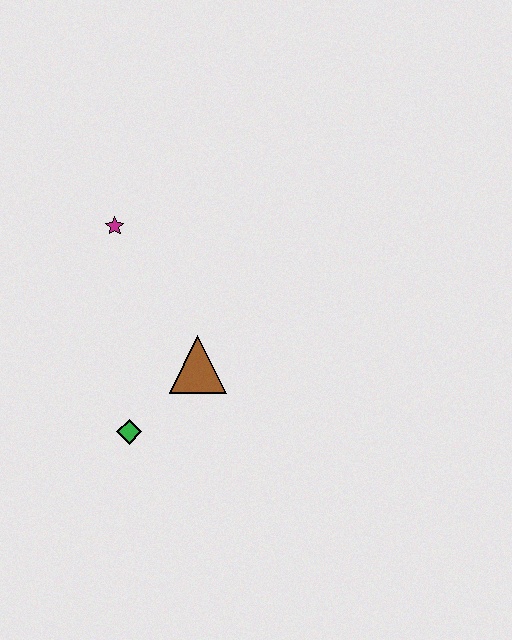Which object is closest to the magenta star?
The brown triangle is closest to the magenta star.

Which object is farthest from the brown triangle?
The magenta star is farthest from the brown triangle.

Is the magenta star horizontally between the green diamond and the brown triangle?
No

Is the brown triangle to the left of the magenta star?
No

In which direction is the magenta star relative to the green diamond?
The magenta star is above the green diamond.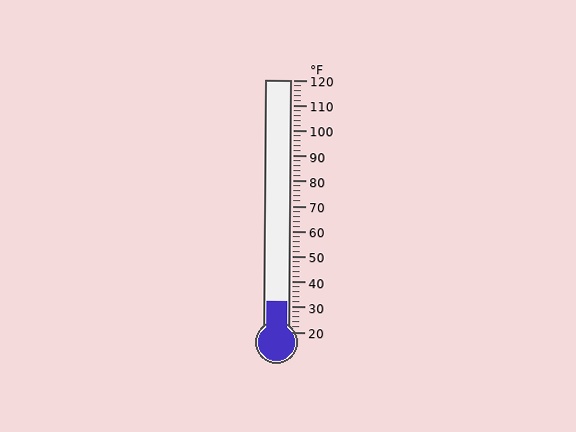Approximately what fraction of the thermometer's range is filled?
The thermometer is filled to approximately 10% of its range.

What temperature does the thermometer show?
The thermometer shows approximately 32°F.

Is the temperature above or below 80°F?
The temperature is below 80°F.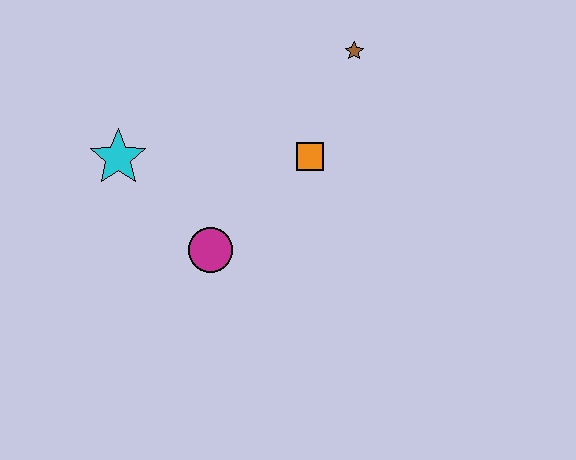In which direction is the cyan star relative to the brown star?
The cyan star is to the left of the brown star.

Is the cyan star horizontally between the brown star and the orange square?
No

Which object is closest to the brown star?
The orange square is closest to the brown star.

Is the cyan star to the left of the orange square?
Yes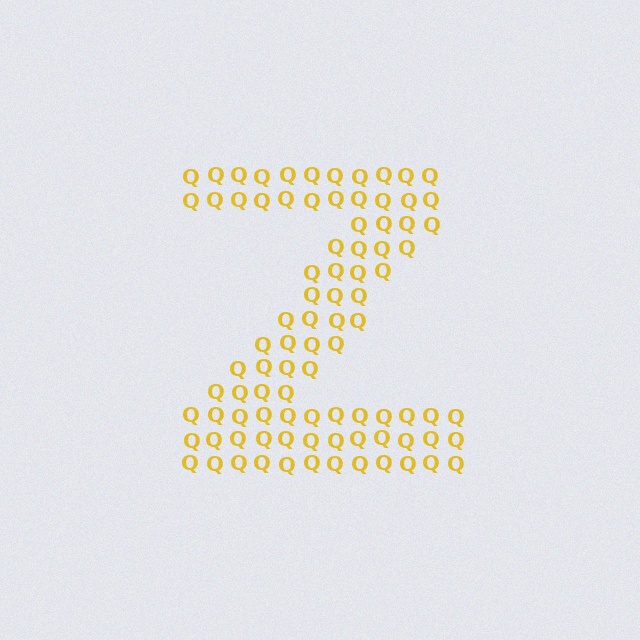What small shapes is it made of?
It is made of small letter Q's.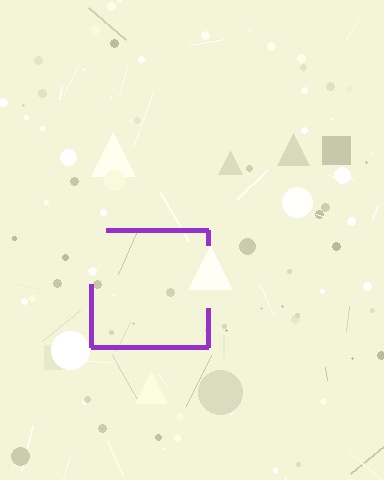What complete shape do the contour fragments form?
The contour fragments form a square.